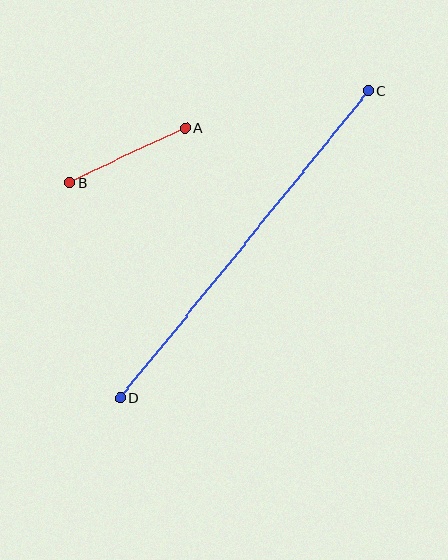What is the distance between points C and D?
The distance is approximately 395 pixels.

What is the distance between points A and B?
The distance is approximately 128 pixels.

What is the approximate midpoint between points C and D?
The midpoint is at approximately (244, 244) pixels.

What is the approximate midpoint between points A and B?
The midpoint is at approximately (127, 156) pixels.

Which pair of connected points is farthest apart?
Points C and D are farthest apart.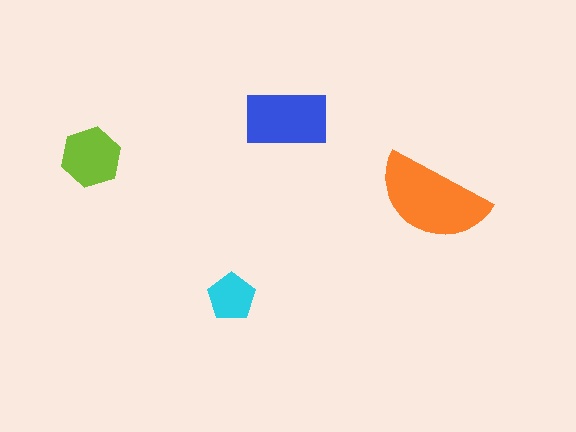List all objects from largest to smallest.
The orange semicircle, the blue rectangle, the lime hexagon, the cyan pentagon.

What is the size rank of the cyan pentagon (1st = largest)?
4th.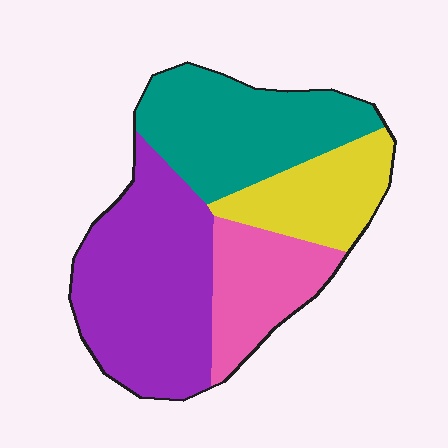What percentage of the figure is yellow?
Yellow takes up about one sixth (1/6) of the figure.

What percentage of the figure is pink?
Pink covers about 15% of the figure.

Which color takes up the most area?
Purple, at roughly 40%.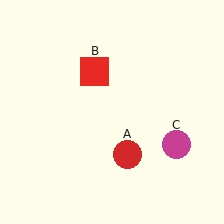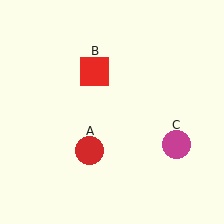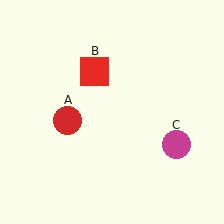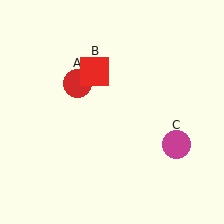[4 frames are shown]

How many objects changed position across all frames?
1 object changed position: red circle (object A).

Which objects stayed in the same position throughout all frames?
Red square (object B) and magenta circle (object C) remained stationary.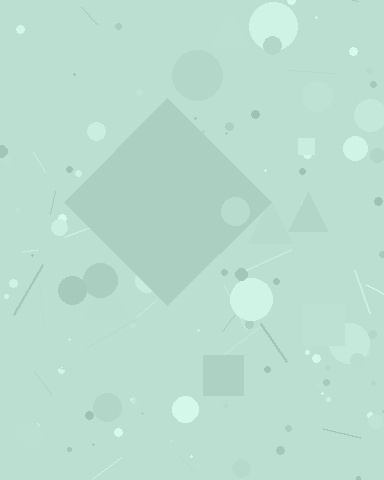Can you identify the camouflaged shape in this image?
The camouflaged shape is a diamond.